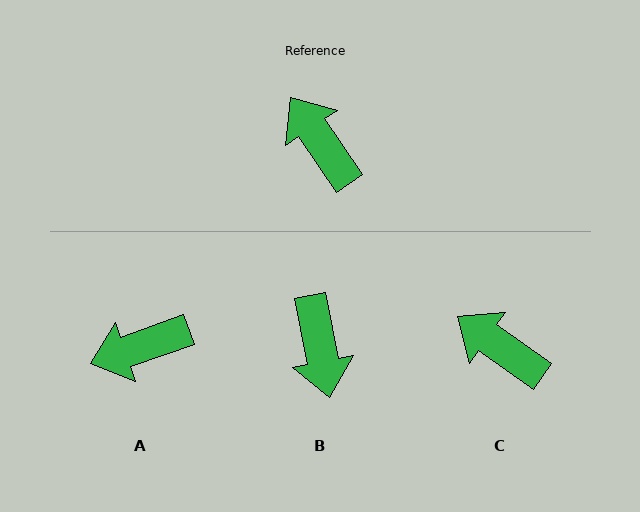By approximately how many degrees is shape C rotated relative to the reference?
Approximately 21 degrees counter-clockwise.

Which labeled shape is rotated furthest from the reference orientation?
B, about 157 degrees away.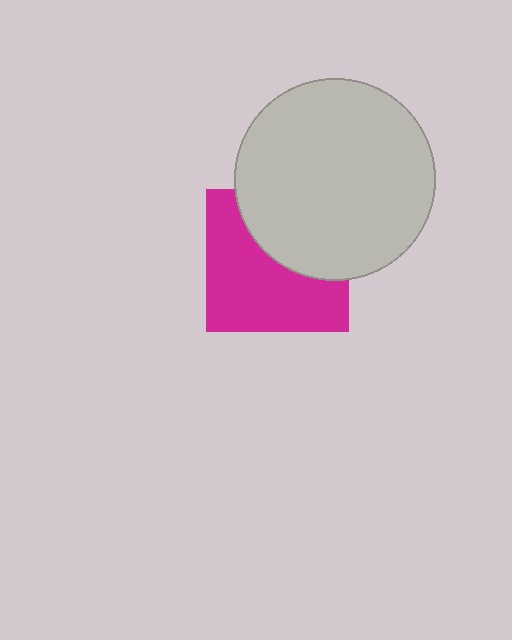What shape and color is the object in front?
The object in front is a light gray circle.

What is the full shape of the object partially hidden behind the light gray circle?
The partially hidden object is a magenta square.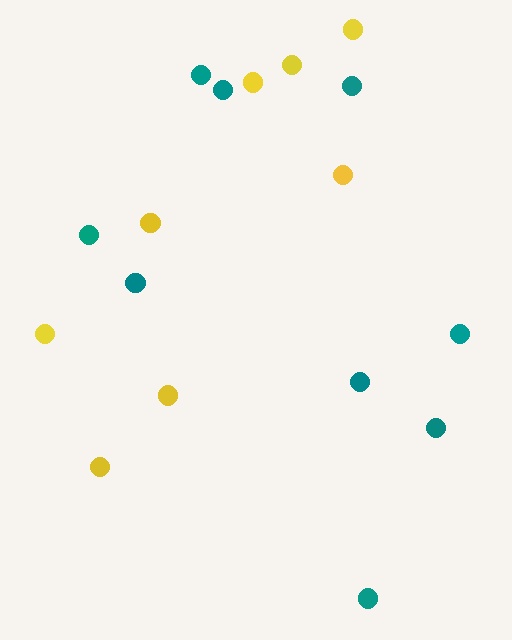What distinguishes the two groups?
There are 2 groups: one group of teal circles (9) and one group of yellow circles (8).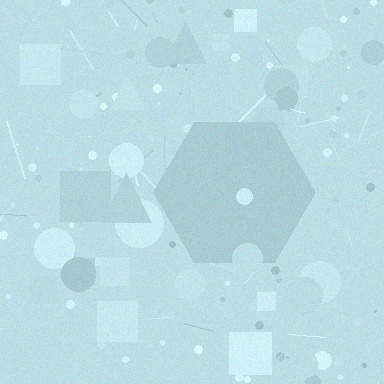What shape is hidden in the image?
A hexagon is hidden in the image.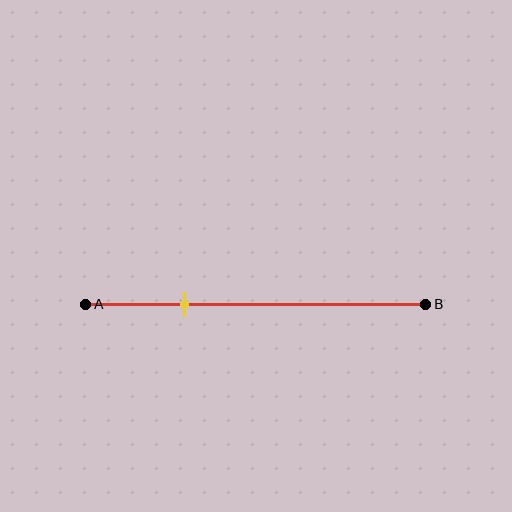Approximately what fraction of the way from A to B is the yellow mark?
The yellow mark is approximately 30% of the way from A to B.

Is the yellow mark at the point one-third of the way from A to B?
No, the mark is at about 30% from A, not at the 33% one-third point.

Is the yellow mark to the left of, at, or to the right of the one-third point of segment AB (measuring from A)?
The yellow mark is to the left of the one-third point of segment AB.